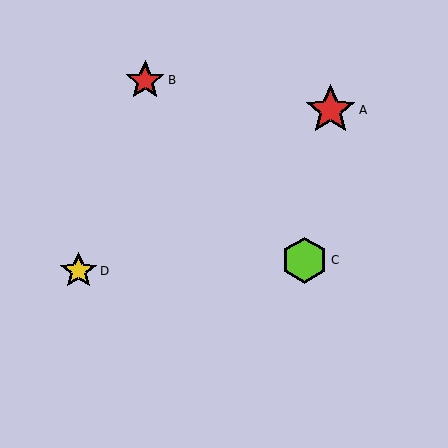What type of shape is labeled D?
Shape D is a yellow star.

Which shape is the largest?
The red star (labeled A) is the largest.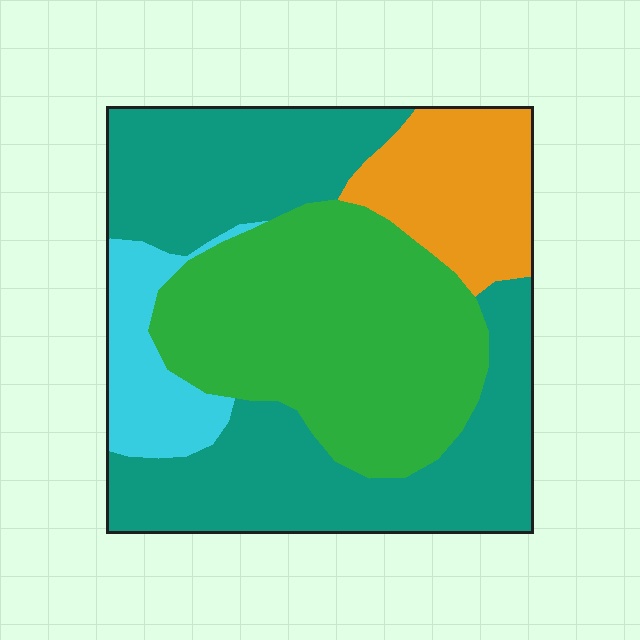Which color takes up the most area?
Teal, at roughly 45%.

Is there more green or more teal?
Teal.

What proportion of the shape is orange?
Orange covers about 15% of the shape.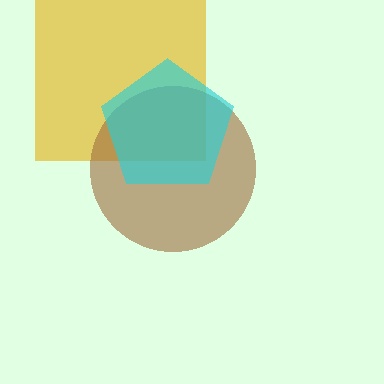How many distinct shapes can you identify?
There are 3 distinct shapes: a yellow square, a brown circle, a cyan pentagon.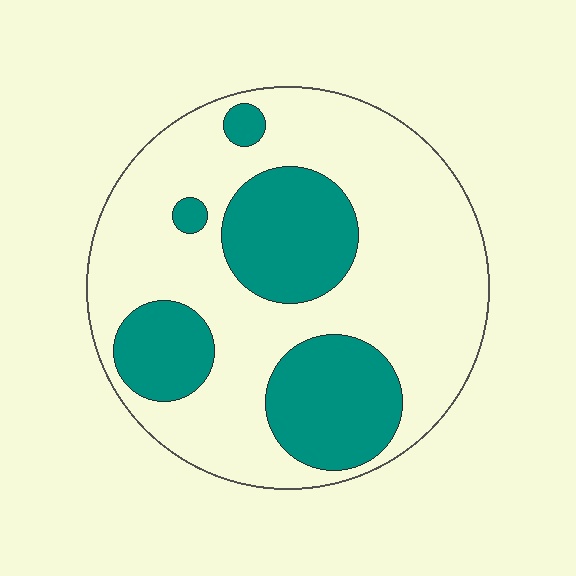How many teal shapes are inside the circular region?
5.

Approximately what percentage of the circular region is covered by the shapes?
Approximately 30%.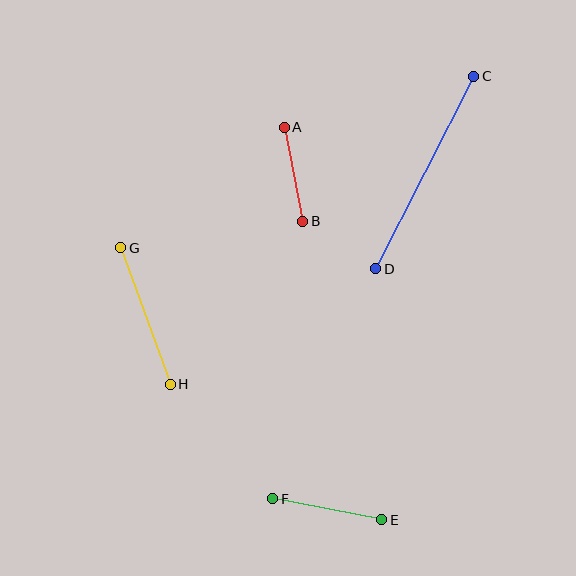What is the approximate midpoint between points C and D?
The midpoint is at approximately (425, 172) pixels.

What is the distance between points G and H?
The distance is approximately 145 pixels.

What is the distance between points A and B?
The distance is approximately 96 pixels.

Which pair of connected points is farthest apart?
Points C and D are farthest apart.